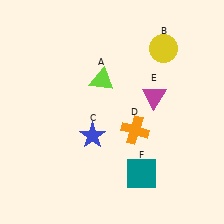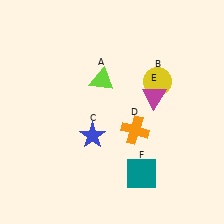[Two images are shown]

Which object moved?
The yellow circle (B) moved down.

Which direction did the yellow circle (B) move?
The yellow circle (B) moved down.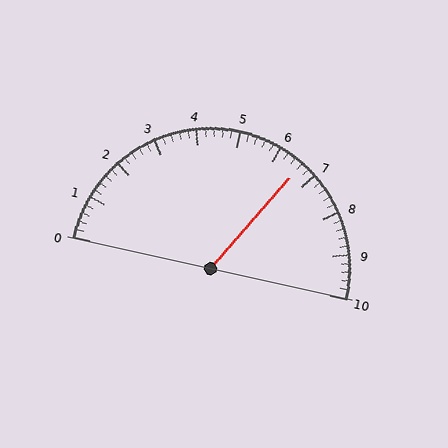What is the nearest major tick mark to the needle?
The nearest major tick mark is 7.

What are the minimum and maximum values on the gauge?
The gauge ranges from 0 to 10.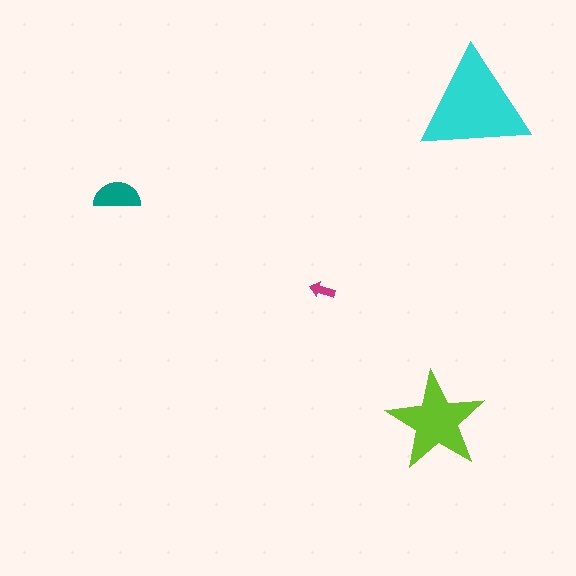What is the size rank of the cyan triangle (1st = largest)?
1st.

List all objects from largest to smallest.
The cyan triangle, the lime star, the teal semicircle, the magenta arrow.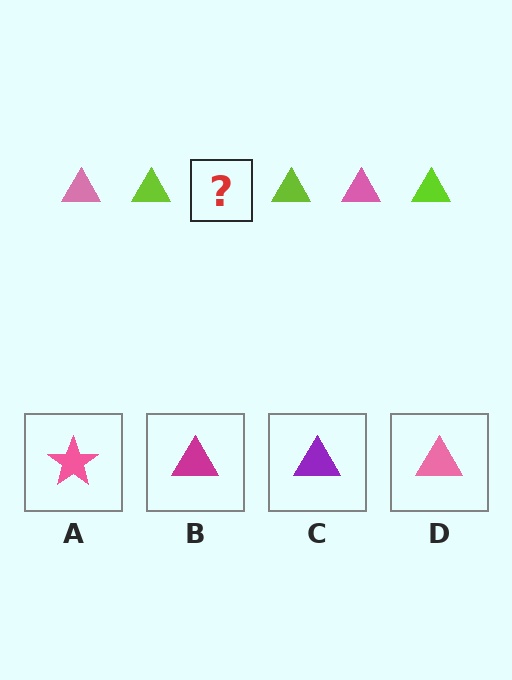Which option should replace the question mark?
Option D.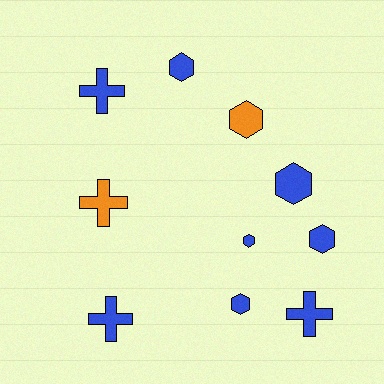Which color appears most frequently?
Blue, with 8 objects.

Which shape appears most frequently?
Hexagon, with 6 objects.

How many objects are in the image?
There are 10 objects.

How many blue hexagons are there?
There are 5 blue hexagons.